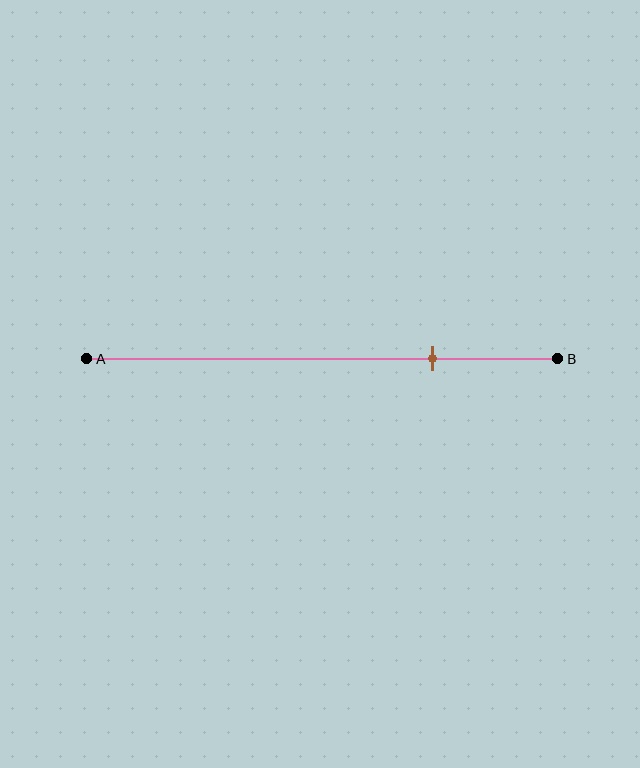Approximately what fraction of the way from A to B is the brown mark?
The brown mark is approximately 75% of the way from A to B.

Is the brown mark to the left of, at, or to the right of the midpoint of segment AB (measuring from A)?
The brown mark is to the right of the midpoint of segment AB.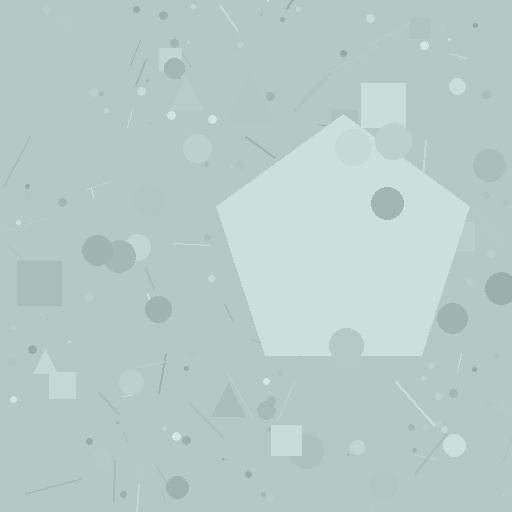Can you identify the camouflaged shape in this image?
The camouflaged shape is a pentagon.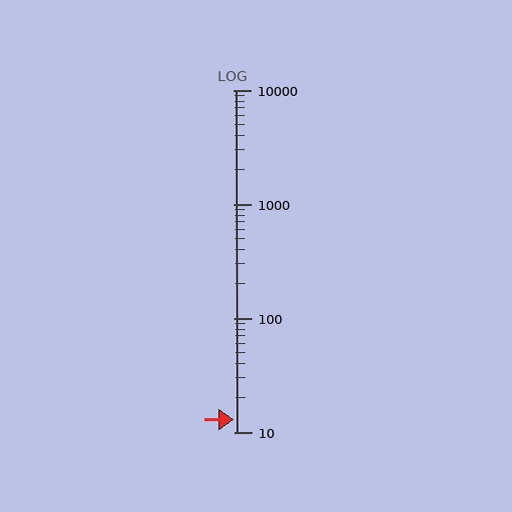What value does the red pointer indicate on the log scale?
The pointer indicates approximately 13.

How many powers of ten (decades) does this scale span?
The scale spans 3 decades, from 10 to 10000.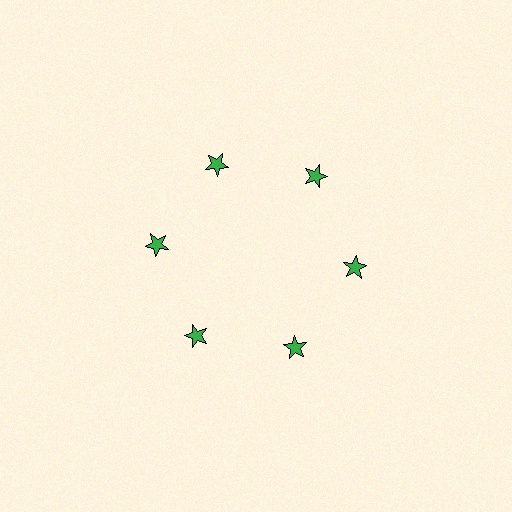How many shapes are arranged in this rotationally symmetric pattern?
There are 6 shapes, arranged in 6 groups of 1.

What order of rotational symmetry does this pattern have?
This pattern has 6-fold rotational symmetry.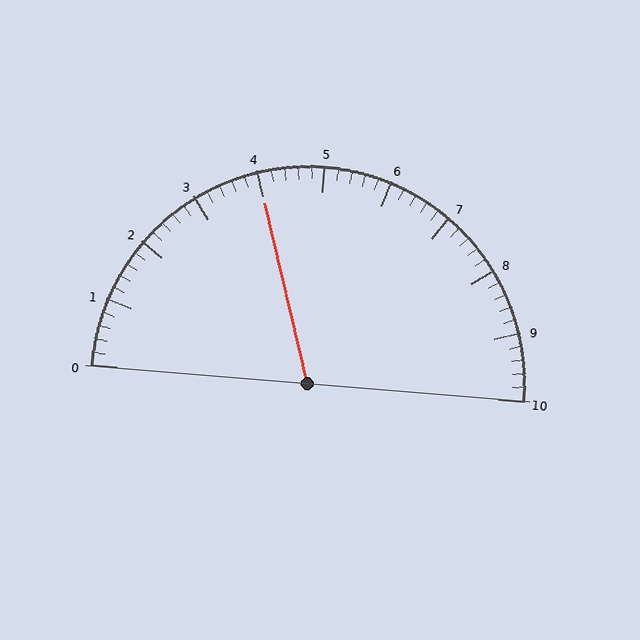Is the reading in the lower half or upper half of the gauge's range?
The reading is in the lower half of the range (0 to 10).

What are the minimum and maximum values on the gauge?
The gauge ranges from 0 to 10.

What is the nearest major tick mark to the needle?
The nearest major tick mark is 4.